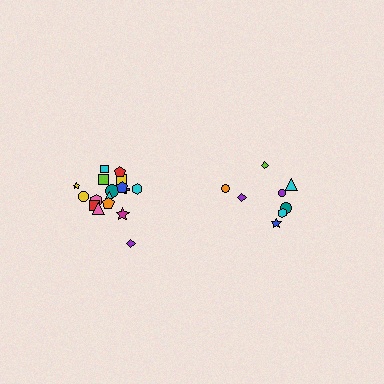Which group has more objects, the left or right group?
The left group.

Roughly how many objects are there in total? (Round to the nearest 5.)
Roughly 25 objects in total.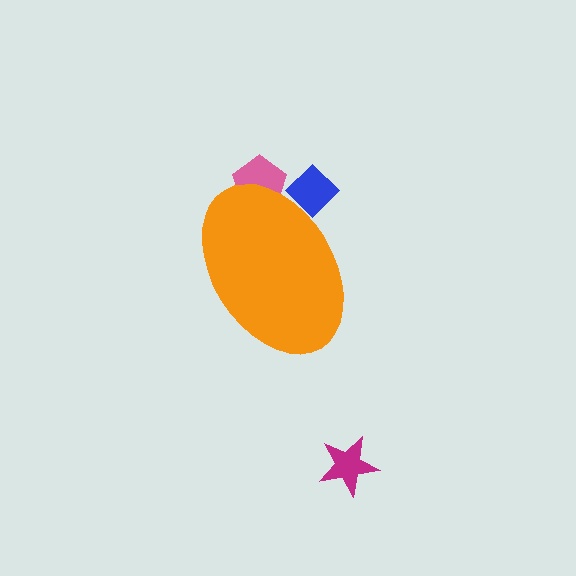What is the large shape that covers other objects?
An orange ellipse.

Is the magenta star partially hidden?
No, the magenta star is fully visible.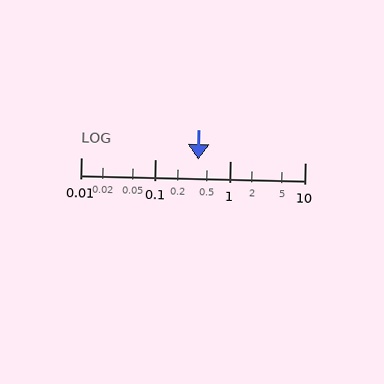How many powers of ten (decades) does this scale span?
The scale spans 3 decades, from 0.01 to 10.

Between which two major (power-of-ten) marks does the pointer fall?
The pointer is between 0.1 and 1.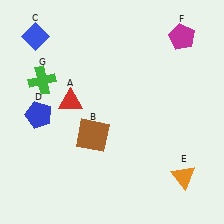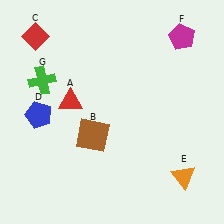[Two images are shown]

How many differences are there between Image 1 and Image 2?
There is 1 difference between the two images.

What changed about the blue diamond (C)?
In Image 1, C is blue. In Image 2, it changed to red.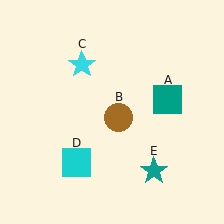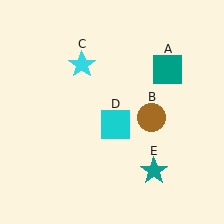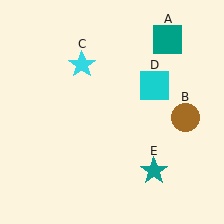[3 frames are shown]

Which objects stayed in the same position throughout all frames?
Cyan star (object C) and teal star (object E) remained stationary.